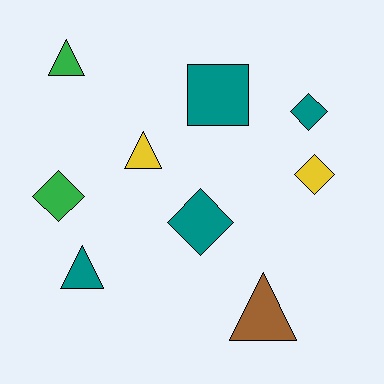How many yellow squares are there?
There are no yellow squares.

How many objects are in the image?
There are 9 objects.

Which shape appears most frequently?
Diamond, with 4 objects.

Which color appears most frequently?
Teal, with 4 objects.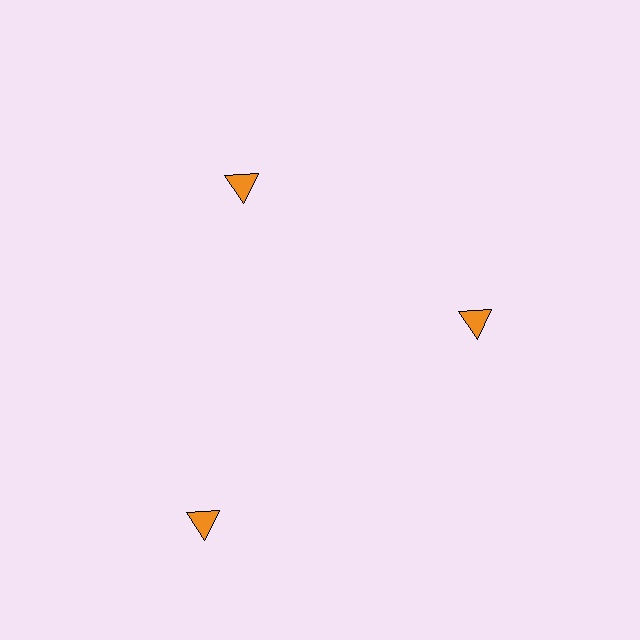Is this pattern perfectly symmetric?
No. The 3 orange triangles are arranged in a ring, but one element near the 7 o'clock position is pushed outward from the center, breaking the 3-fold rotational symmetry.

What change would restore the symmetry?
The symmetry would be restored by moving it inward, back onto the ring so that all 3 triangles sit at equal angles and equal distance from the center.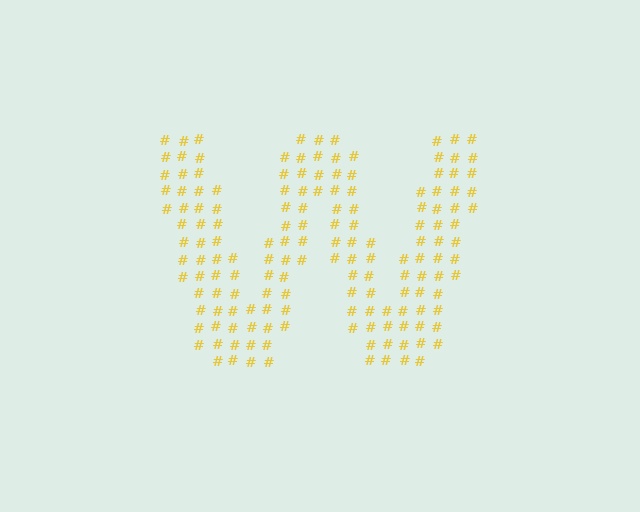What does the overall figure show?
The overall figure shows the letter W.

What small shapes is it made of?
It is made of small hash symbols.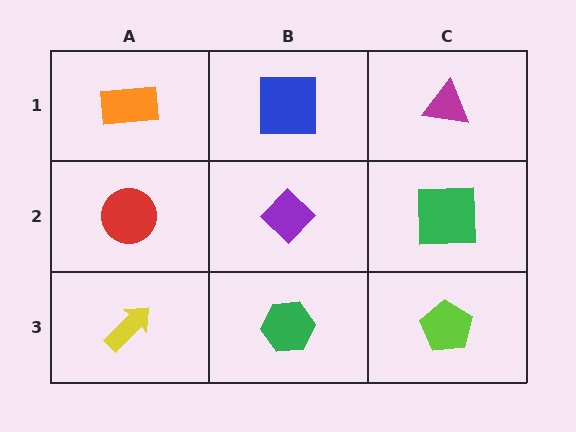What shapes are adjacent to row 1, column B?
A purple diamond (row 2, column B), an orange rectangle (row 1, column A), a magenta triangle (row 1, column C).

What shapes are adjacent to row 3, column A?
A red circle (row 2, column A), a green hexagon (row 3, column B).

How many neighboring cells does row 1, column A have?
2.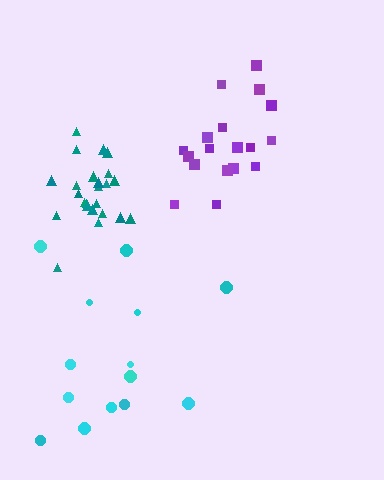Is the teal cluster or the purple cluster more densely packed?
Teal.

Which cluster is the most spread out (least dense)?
Cyan.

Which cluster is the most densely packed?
Teal.